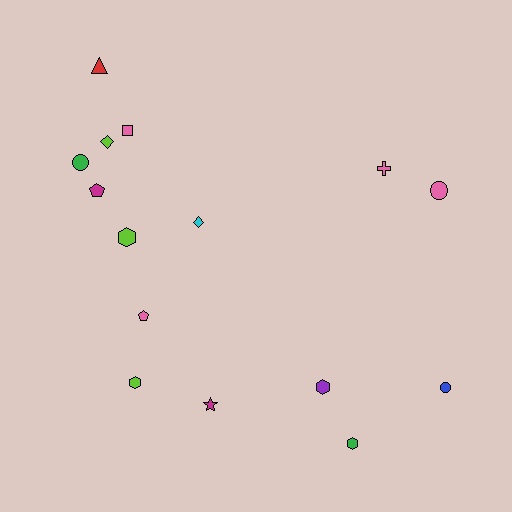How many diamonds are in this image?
There are 2 diamonds.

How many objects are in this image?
There are 15 objects.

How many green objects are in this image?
There are 2 green objects.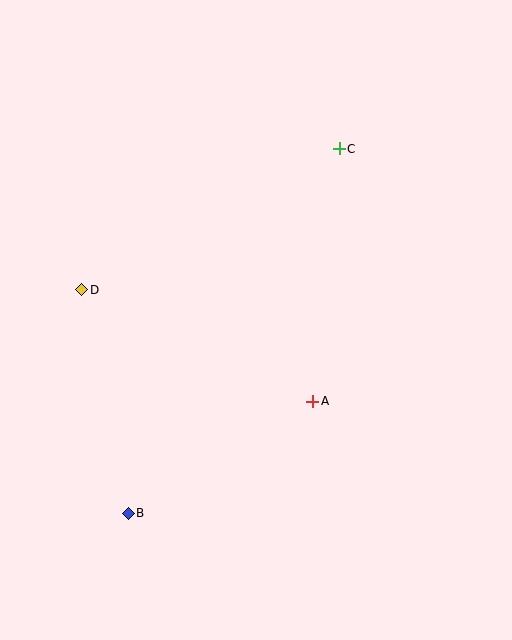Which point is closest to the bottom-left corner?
Point B is closest to the bottom-left corner.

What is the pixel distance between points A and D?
The distance between A and D is 257 pixels.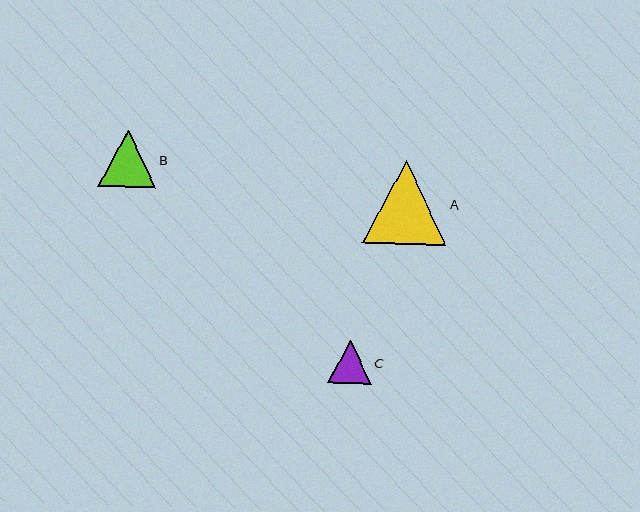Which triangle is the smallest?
Triangle C is the smallest with a size of approximately 44 pixels.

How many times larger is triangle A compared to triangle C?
Triangle A is approximately 1.9 times the size of triangle C.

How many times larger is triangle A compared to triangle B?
Triangle A is approximately 1.5 times the size of triangle B.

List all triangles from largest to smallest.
From largest to smallest: A, B, C.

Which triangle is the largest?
Triangle A is the largest with a size of approximately 84 pixels.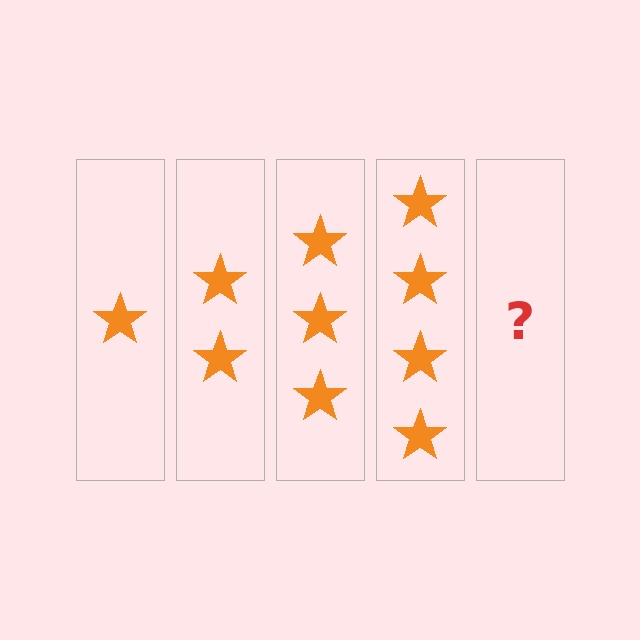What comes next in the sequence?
The next element should be 5 stars.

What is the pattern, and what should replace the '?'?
The pattern is that each step adds one more star. The '?' should be 5 stars.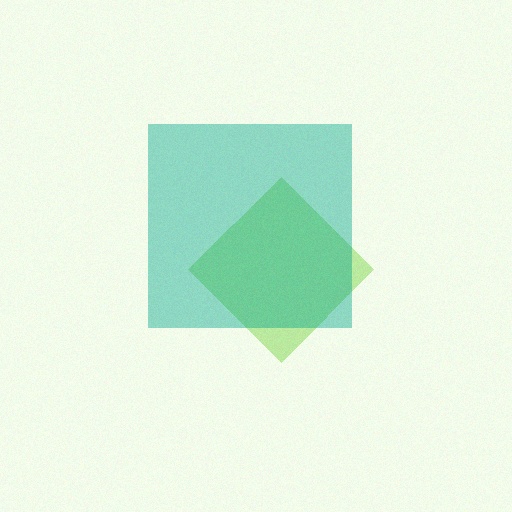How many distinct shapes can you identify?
There are 2 distinct shapes: a lime diamond, a teal square.